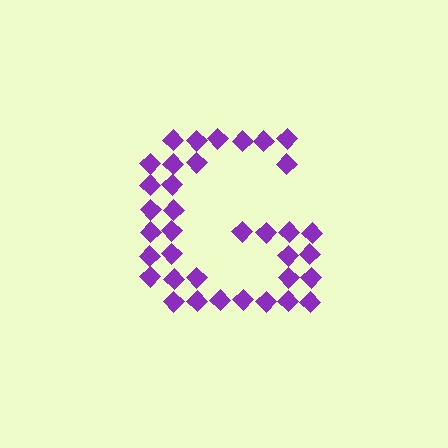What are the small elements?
The small elements are diamonds.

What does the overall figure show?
The overall figure shows the letter G.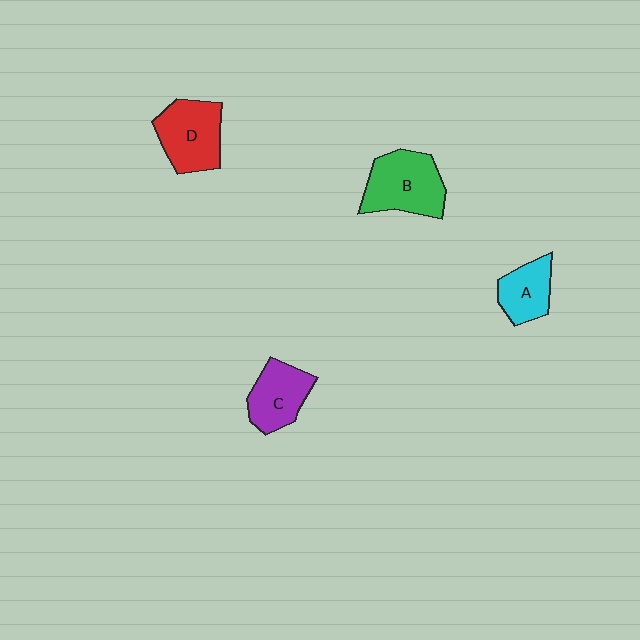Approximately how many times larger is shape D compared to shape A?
Approximately 1.5 times.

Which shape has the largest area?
Shape B (green).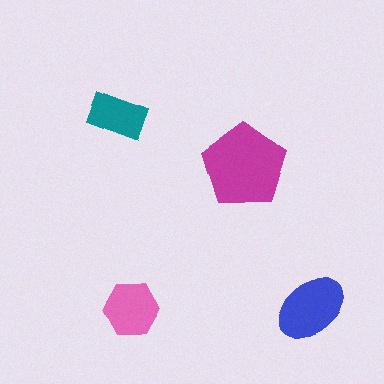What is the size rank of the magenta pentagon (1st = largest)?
1st.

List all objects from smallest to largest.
The teal rectangle, the pink hexagon, the blue ellipse, the magenta pentagon.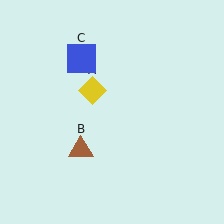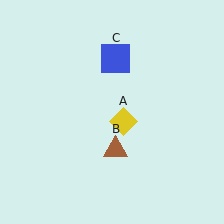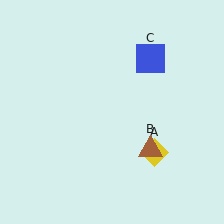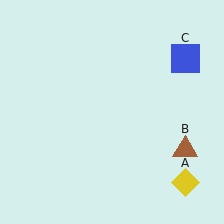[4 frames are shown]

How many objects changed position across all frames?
3 objects changed position: yellow diamond (object A), brown triangle (object B), blue square (object C).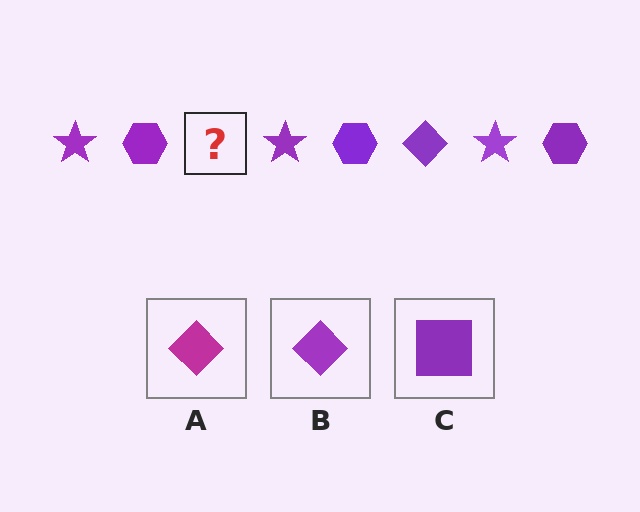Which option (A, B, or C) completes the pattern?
B.